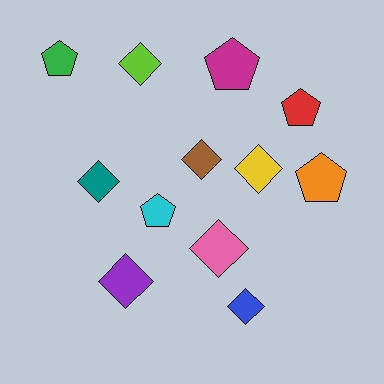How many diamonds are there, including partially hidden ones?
There are 7 diamonds.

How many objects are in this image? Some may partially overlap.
There are 12 objects.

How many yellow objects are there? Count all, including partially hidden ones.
There is 1 yellow object.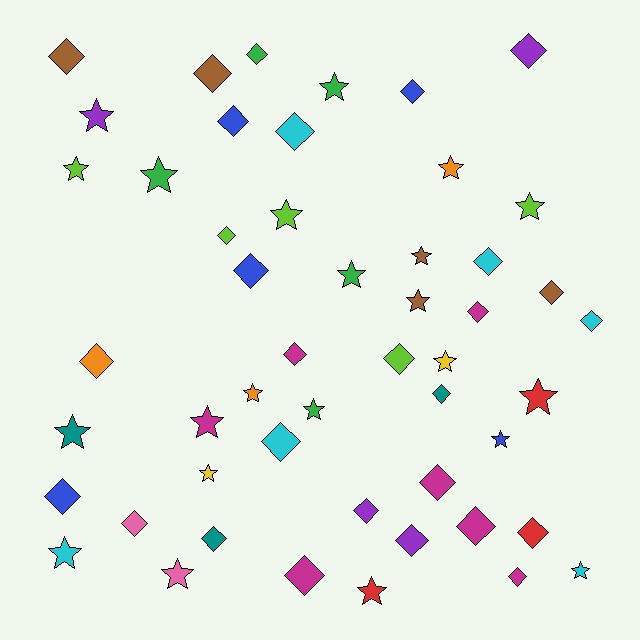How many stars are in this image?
There are 22 stars.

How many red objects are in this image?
There are 3 red objects.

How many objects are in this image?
There are 50 objects.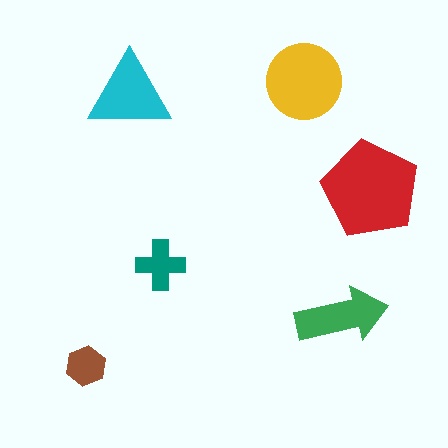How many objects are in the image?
There are 6 objects in the image.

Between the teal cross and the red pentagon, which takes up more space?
The red pentagon.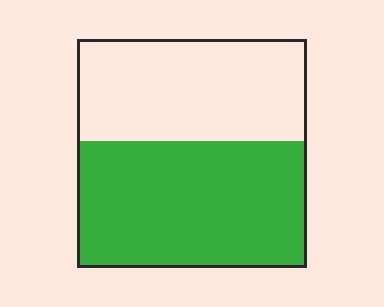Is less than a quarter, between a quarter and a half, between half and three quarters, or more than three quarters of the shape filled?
Between half and three quarters.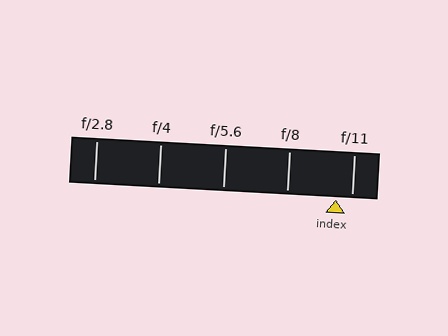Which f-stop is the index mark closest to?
The index mark is closest to f/11.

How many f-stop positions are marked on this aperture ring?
There are 5 f-stop positions marked.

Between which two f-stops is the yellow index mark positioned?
The index mark is between f/8 and f/11.